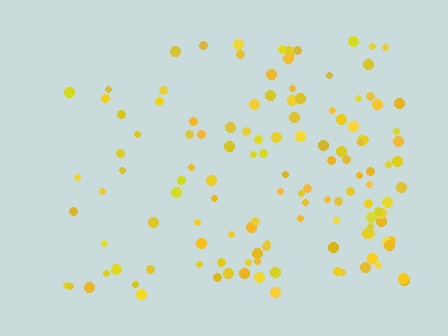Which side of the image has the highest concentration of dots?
The right.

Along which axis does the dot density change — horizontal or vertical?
Horizontal.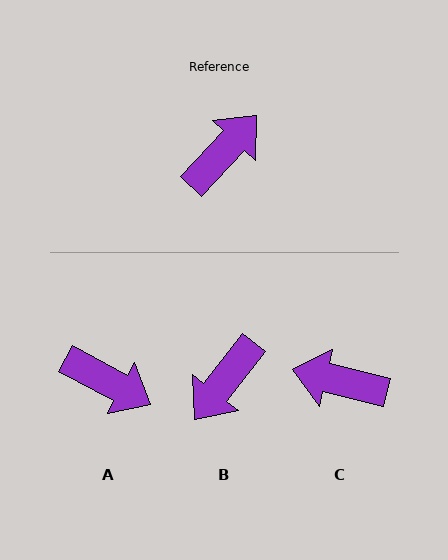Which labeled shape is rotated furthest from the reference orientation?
B, about 175 degrees away.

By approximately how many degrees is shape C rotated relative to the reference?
Approximately 119 degrees counter-clockwise.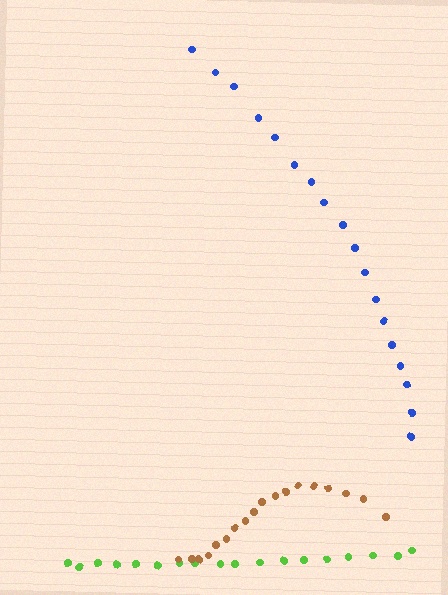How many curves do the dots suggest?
There are 3 distinct paths.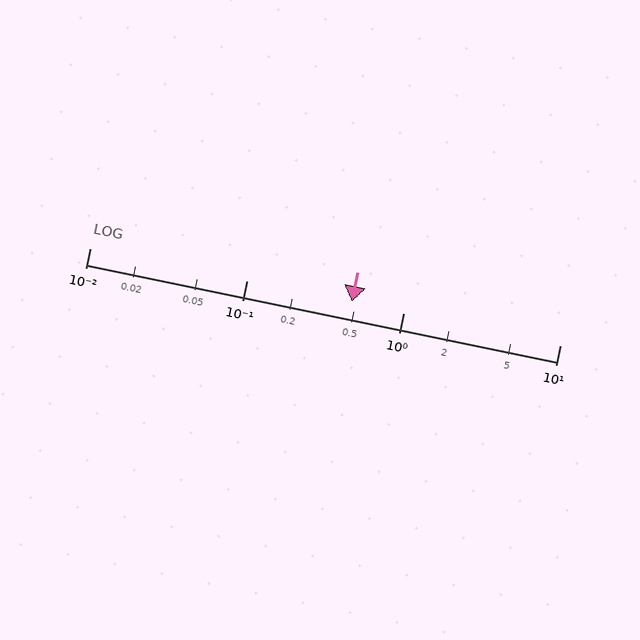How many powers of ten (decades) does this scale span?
The scale spans 3 decades, from 0.01 to 10.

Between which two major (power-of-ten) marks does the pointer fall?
The pointer is between 0.1 and 1.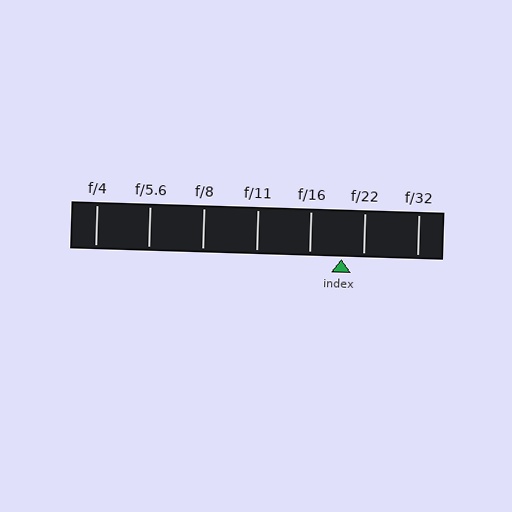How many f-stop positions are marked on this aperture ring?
There are 7 f-stop positions marked.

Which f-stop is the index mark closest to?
The index mark is closest to f/22.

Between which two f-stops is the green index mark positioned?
The index mark is between f/16 and f/22.